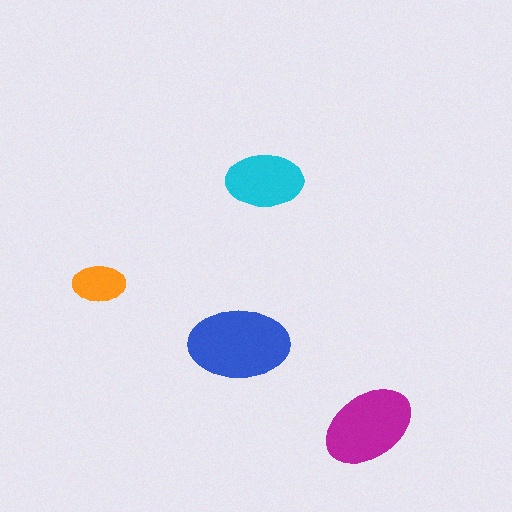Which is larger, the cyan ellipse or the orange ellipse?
The cyan one.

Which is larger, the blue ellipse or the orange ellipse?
The blue one.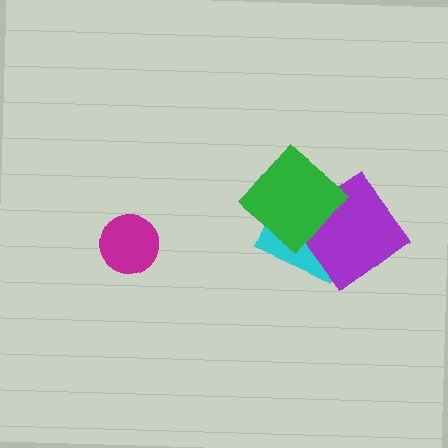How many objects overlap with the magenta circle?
0 objects overlap with the magenta circle.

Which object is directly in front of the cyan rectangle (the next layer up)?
The purple diamond is directly in front of the cyan rectangle.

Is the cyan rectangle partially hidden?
Yes, it is partially covered by another shape.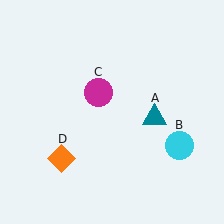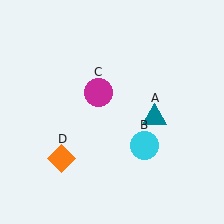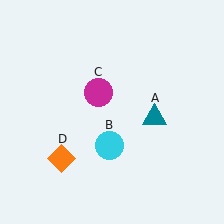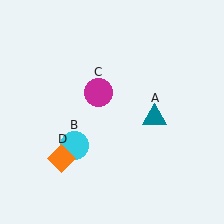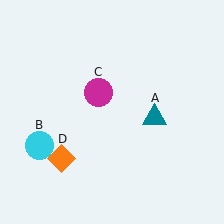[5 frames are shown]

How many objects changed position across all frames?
1 object changed position: cyan circle (object B).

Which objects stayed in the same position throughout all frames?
Teal triangle (object A) and magenta circle (object C) and orange diamond (object D) remained stationary.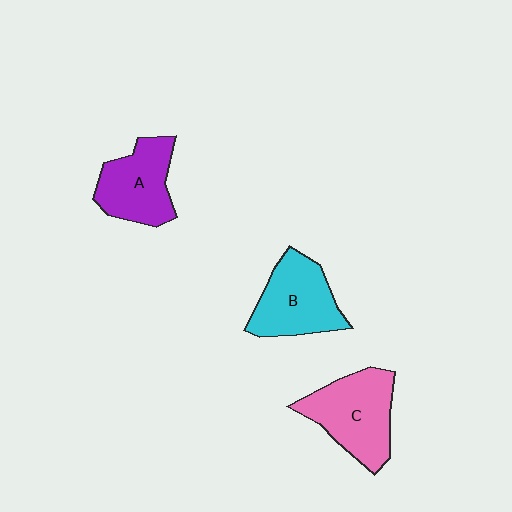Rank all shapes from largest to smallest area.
From largest to smallest: C (pink), B (cyan), A (purple).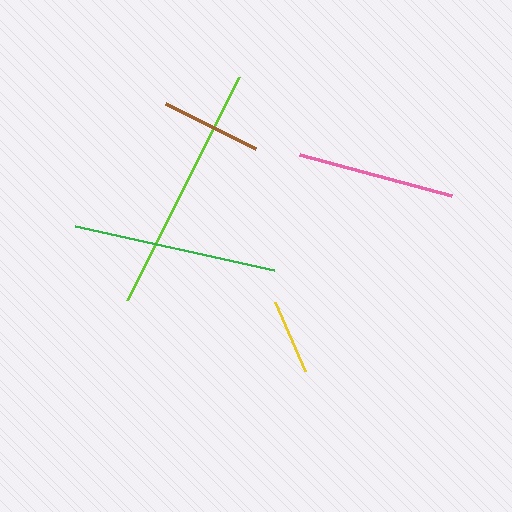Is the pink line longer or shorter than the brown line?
The pink line is longer than the brown line.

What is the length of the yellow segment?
The yellow segment is approximately 76 pixels long.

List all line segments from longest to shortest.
From longest to shortest: lime, green, pink, brown, yellow.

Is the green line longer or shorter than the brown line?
The green line is longer than the brown line.